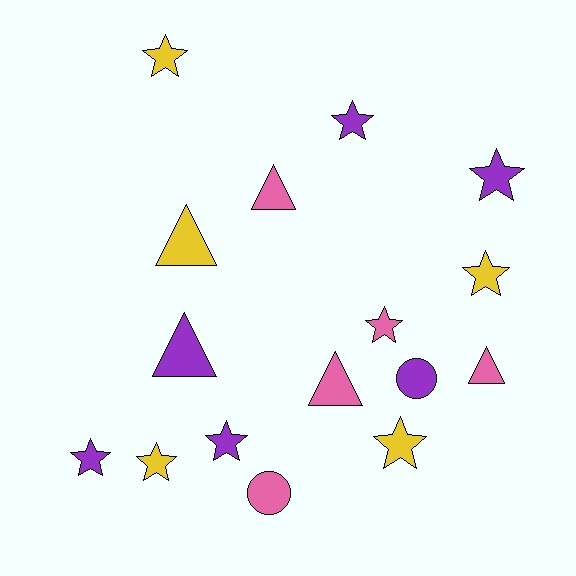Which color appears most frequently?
Purple, with 6 objects.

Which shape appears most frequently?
Star, with 9 objects.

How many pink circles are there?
There is 1 pink circle.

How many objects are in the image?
There are 16 objects.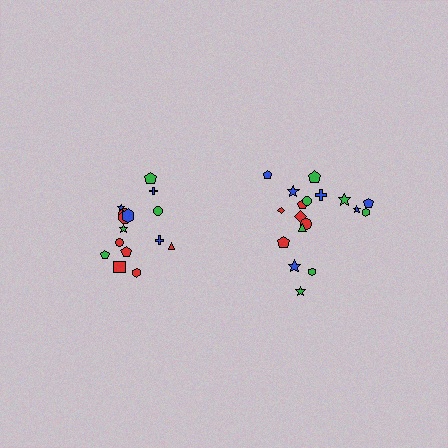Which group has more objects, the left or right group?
The right group.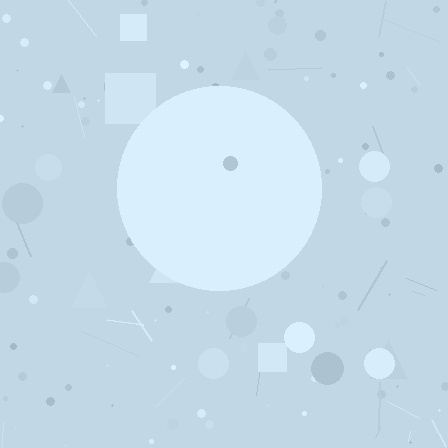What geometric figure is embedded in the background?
A circle is embedded in the background.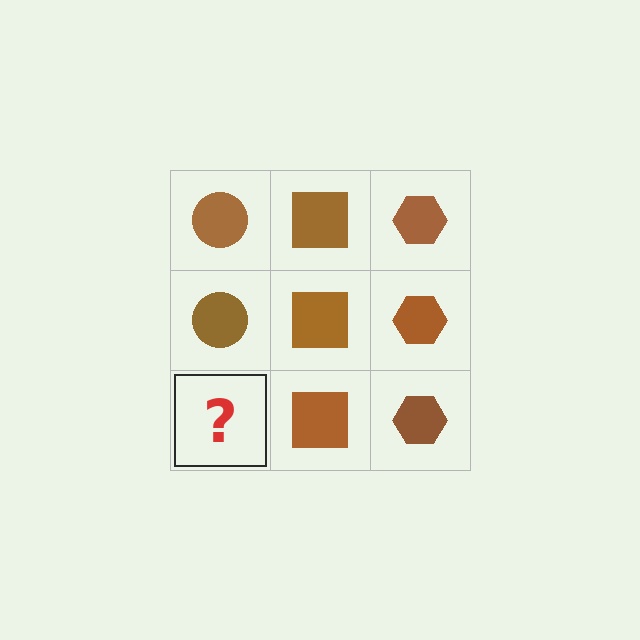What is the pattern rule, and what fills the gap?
The rule is that each column has a consistent shape. The gap should be filled with a brown circle.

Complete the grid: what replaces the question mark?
The question mark should be replaced with a brown circle.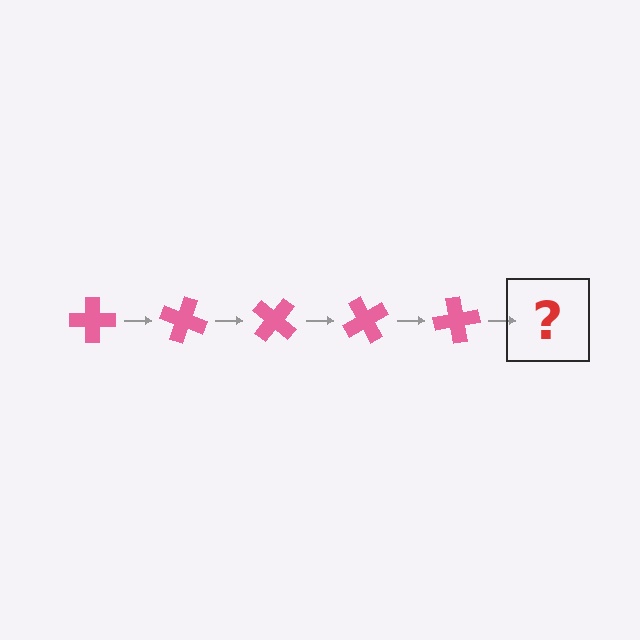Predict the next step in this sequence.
The next step is a pink cross rotated 100 degrees.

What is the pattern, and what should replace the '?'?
The pattern is that the cross rotates 20 degrees each step. The '?' should be a pink cross rotated 100 degrees.